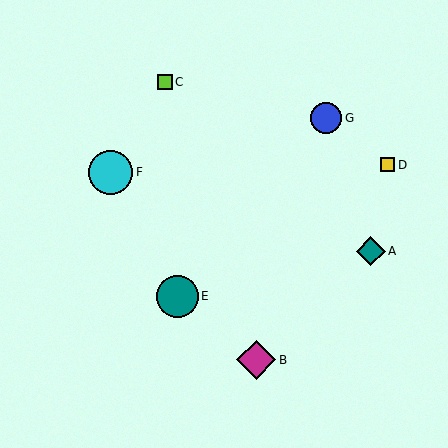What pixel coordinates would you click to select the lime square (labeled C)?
Click at (165, 82) to select the lime square C.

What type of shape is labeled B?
Shape B is a magenta diamond.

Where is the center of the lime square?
The center of the lime square is at (165, 82).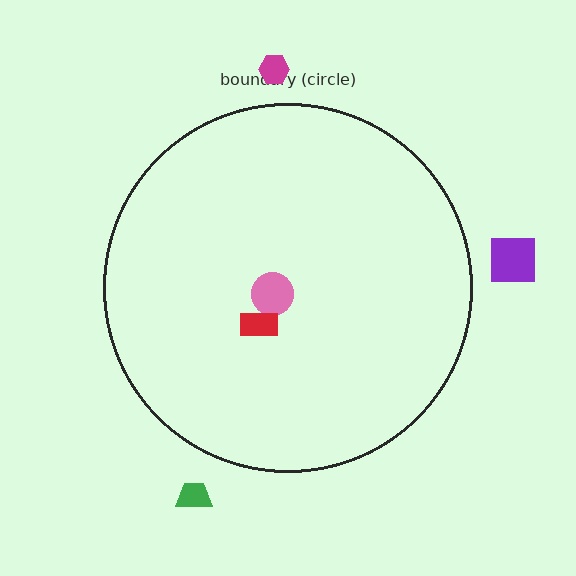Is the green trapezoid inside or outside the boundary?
Outside.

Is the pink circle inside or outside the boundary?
Inside.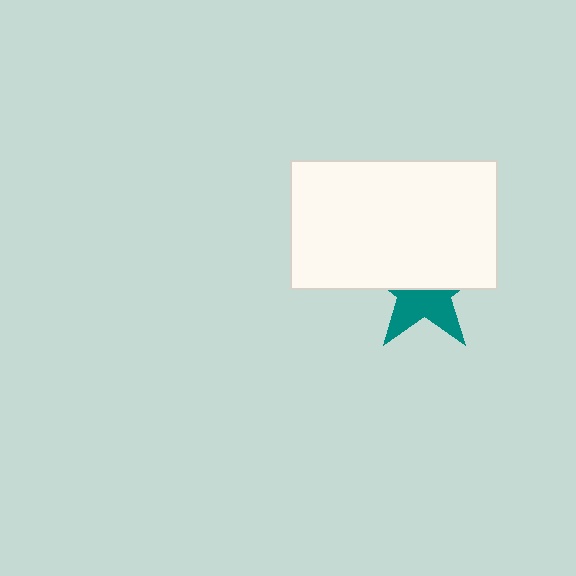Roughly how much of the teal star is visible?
About half of it is visible (roughly 46%).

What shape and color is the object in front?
The object in front is a white rectangle.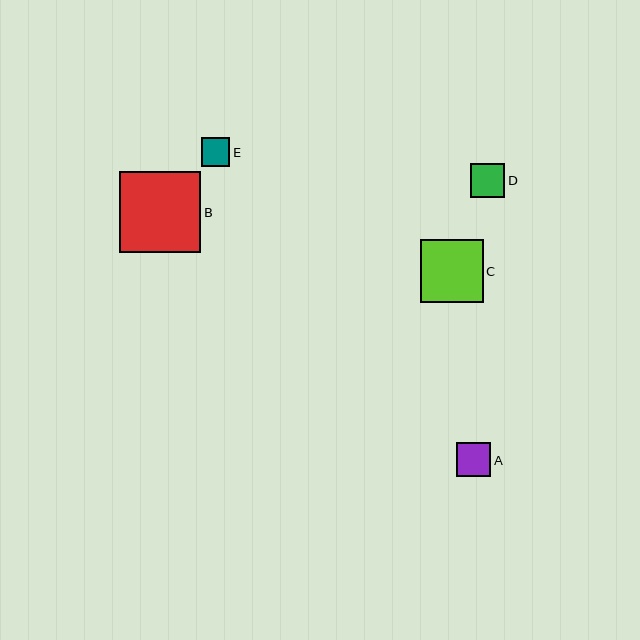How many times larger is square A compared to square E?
Square A is approximately 1.2 times the size of square E.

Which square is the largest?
Square B is the largest with a size of approximately 81 pixels.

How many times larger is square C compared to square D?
Square C is approximately 1.8 times the size of square D.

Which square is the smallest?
Square E is the smallest with a size of approximately 28 pixels.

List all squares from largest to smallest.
From largest to smallest: B, C, D, A, E.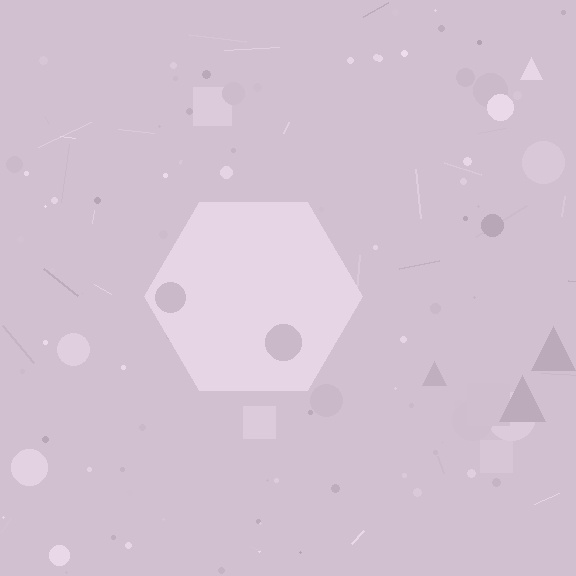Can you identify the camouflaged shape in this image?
The camouflaged shape is a hexagon.